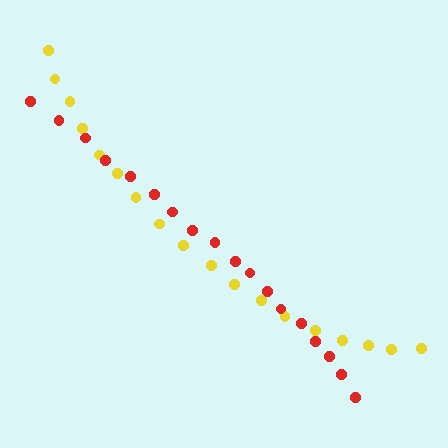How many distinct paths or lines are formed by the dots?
There are 2 distinct paths.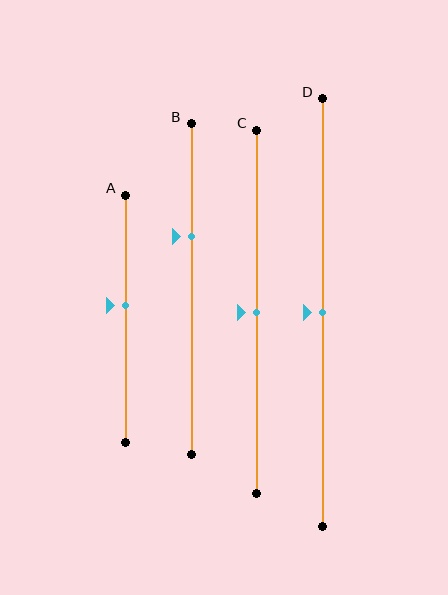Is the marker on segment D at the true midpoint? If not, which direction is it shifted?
Yes, the marker on segment D is at the true midpoint.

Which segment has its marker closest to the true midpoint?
Segment C has its marker closest to the true midpoint.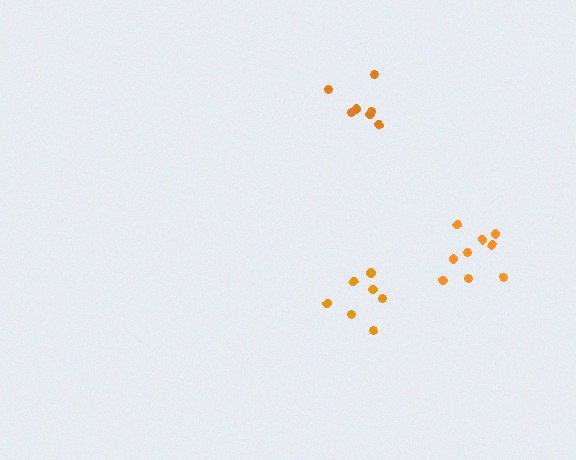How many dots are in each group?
Group 1: 7 dots, Group 2: 7 dots, Group 3: 9 dots (23 total).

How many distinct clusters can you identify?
There are 3 distinct clusters.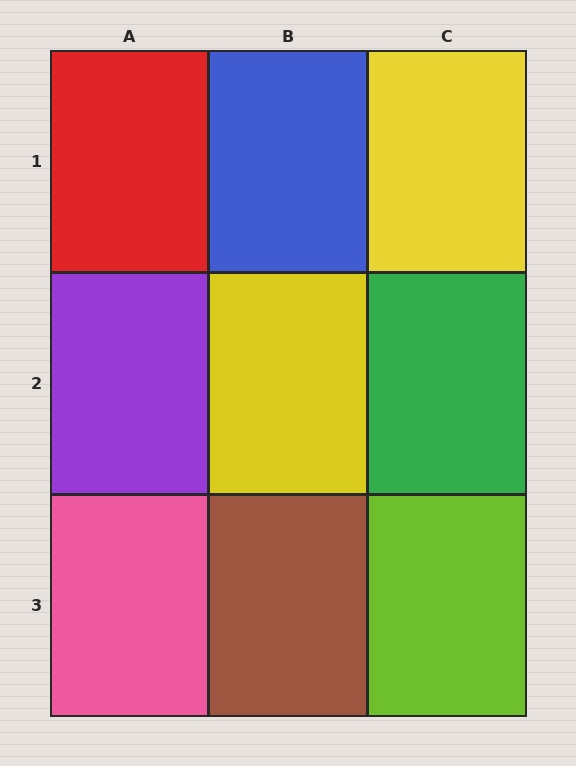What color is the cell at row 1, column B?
Blue.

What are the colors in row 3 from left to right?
Pink, brown, lime.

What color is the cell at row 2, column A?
Purple.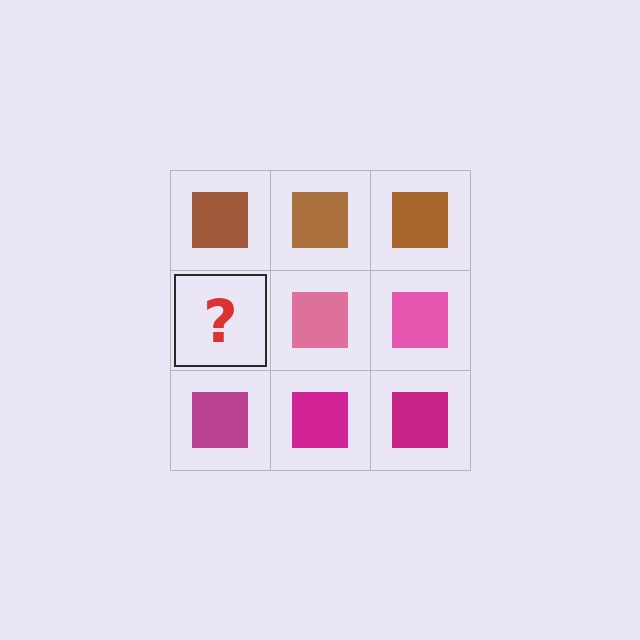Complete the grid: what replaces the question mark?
The question mark should be replaced with a pink square.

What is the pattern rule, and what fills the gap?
The rule is that each row has a consistent color. The gap should be filled with a pink square.